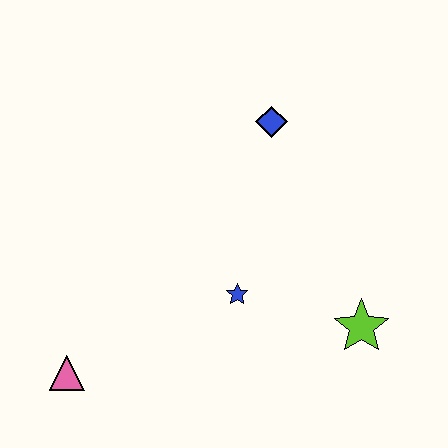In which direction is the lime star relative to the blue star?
The lime star is to the right of the blue star.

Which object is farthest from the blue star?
The pink triangle is farthest from the blue star.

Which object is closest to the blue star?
The lime star is closest to the blue star.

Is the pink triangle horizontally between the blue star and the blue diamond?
No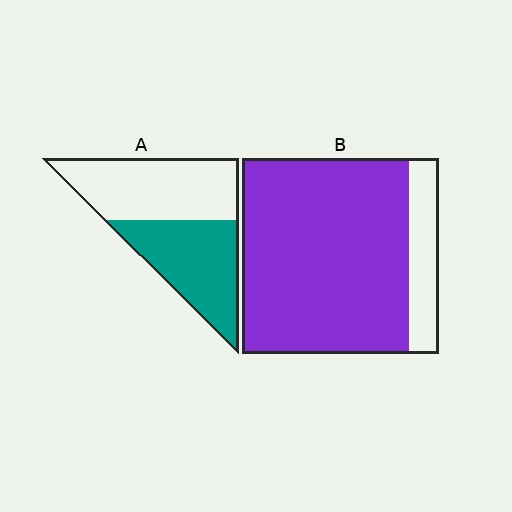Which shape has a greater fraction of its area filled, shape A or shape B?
Shape B.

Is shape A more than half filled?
Roughly half.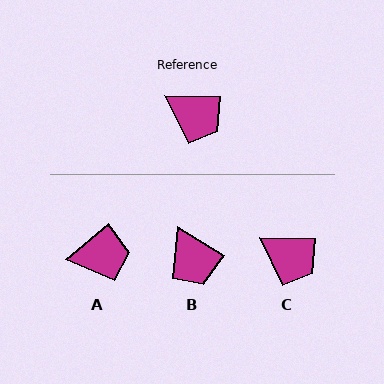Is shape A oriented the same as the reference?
No, it is off by about 40 degrees.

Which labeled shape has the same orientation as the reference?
C.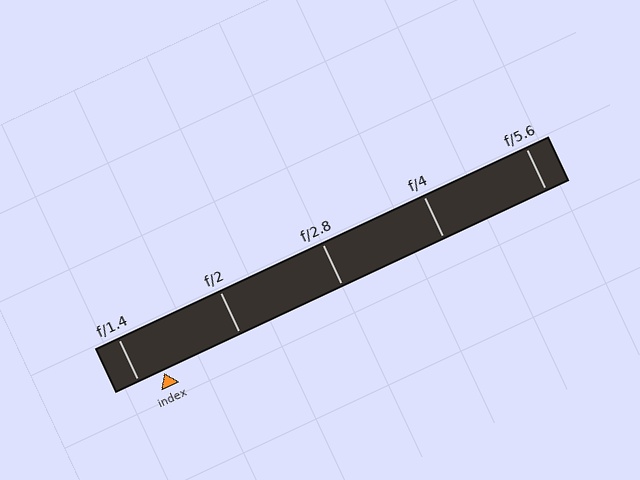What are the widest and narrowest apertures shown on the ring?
The widest aperture shown is f/1.4 and the narrowest is f/5.6.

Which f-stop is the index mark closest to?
The index mark is closest to f/1.4.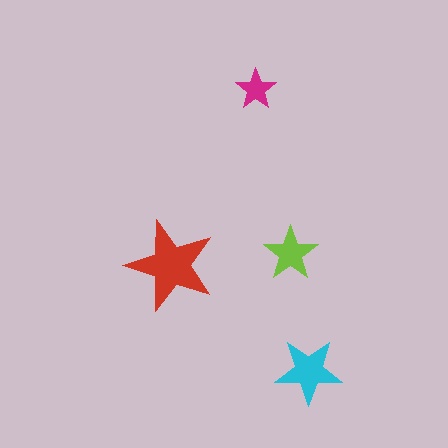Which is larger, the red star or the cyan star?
The red one.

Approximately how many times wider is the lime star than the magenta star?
About 1.5 times wider.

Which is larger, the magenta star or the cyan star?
The cyan one.